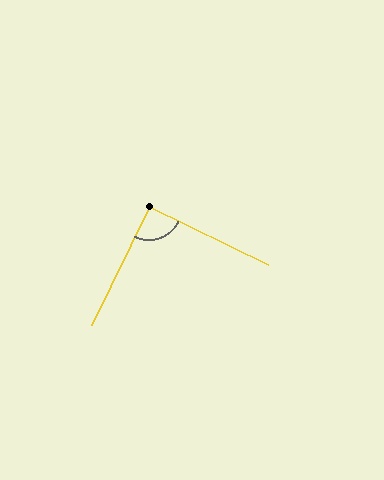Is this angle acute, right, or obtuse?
It is approximately a right angle.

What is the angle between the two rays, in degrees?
Approximately 90 degrees.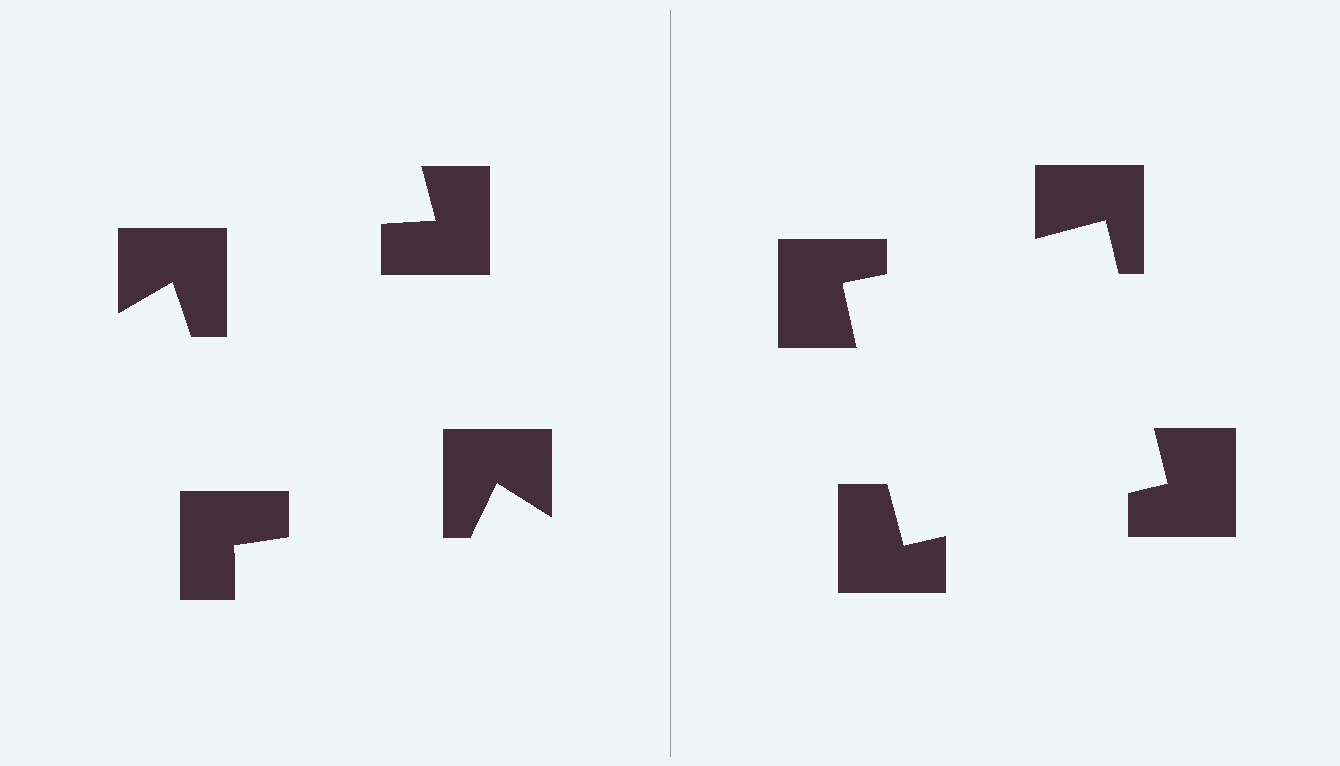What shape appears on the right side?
An illusory square.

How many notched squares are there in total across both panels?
8 — 4 on each side.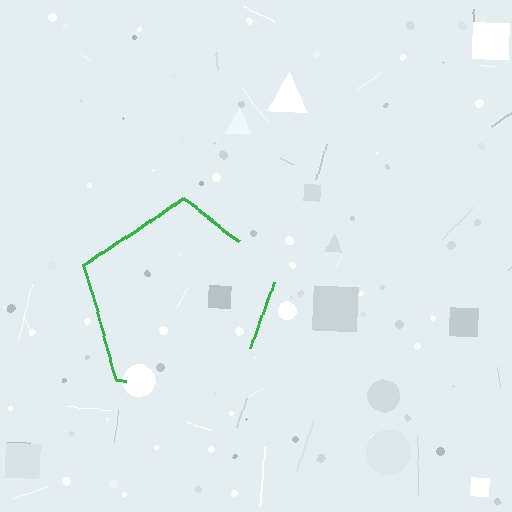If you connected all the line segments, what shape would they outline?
They would outline a pentagon.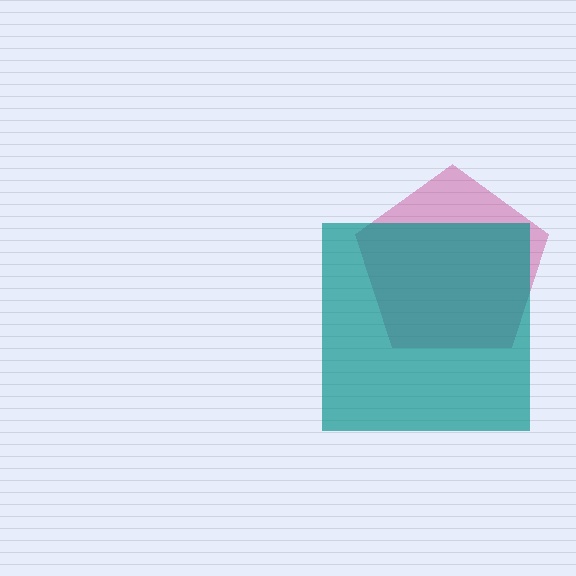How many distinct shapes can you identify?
There are 2 distinct shapes: a magenta pentagon, a teal square.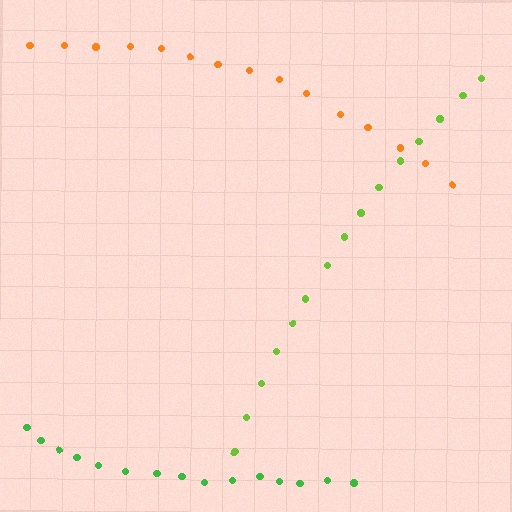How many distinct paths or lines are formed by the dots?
There are 3 distinct paths.